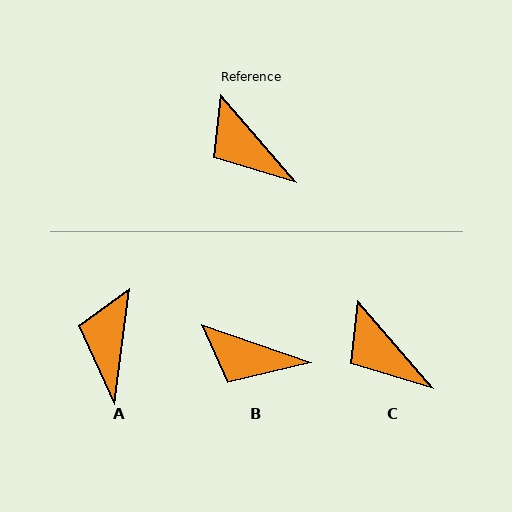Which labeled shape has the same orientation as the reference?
C.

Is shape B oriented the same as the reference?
No, it is off by about 30 degrees.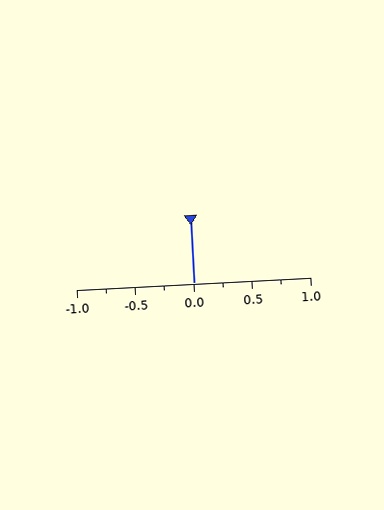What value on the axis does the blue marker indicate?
The marker indicates approximately 0.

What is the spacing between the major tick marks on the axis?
The major ticks are spaced 0.5 apart.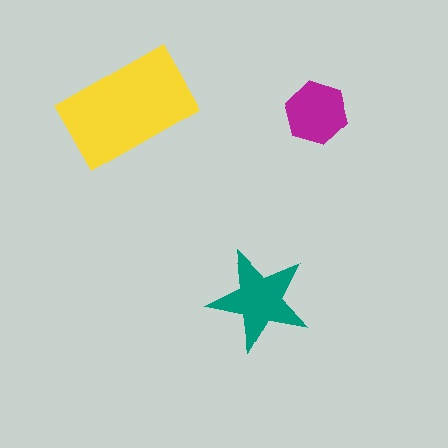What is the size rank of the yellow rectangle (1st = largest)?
1st.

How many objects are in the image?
There are 3 objects in the image.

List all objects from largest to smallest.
The yellow rectangle, the teal star, the magenta hexagon.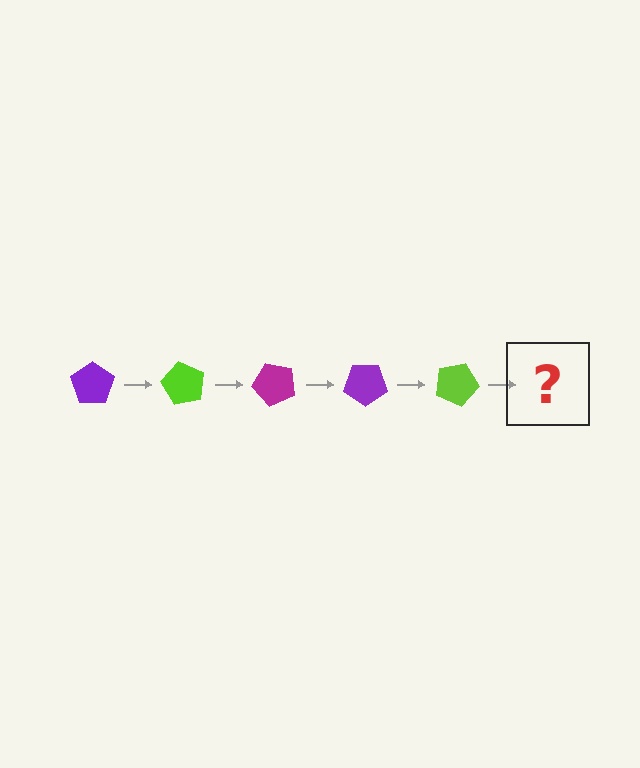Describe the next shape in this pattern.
It should be a magenta pentagon, rotated 300 degrees from the start.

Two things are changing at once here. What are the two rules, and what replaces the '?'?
The two rules are that it rotates 60 degrees each step and the color cycles through purple, lime, and magenta. The '?' should be a magenta pentagon, rotated 300 degrees from the start.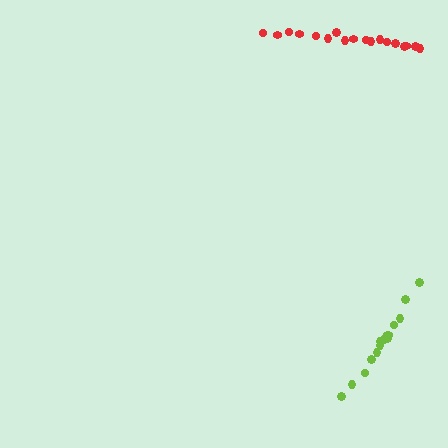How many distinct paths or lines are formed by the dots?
There are 2 distinct paths.